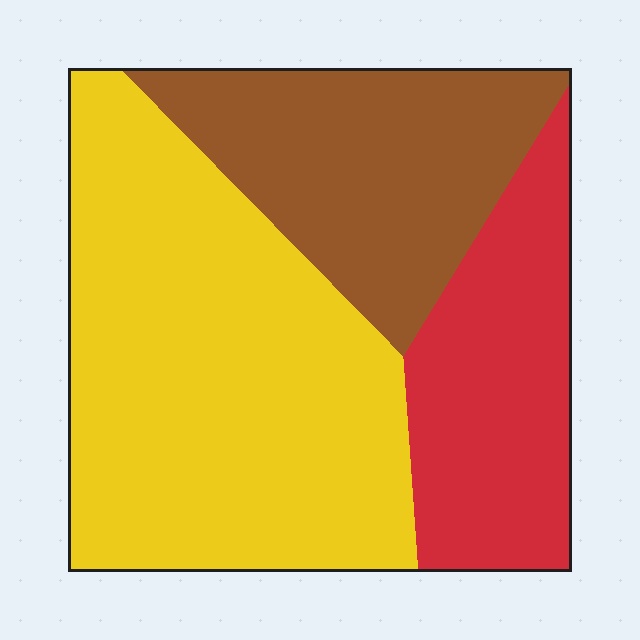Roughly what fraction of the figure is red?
Red takes up less than a quarter of the figure.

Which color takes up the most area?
Yellow, at roughly 50%.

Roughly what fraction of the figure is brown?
Brown takes up about one quarter (1/4) of the figure.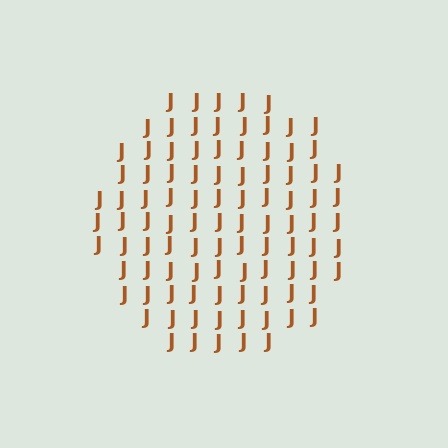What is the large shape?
The large shape is a circle.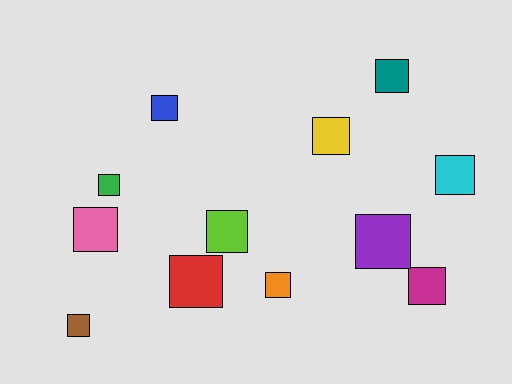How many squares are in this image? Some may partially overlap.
There are 12 squares.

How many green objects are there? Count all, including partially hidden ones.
There is 1 green object.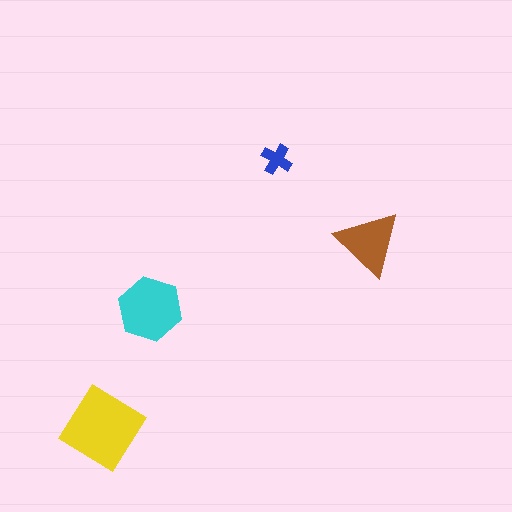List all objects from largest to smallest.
The yellow diamond, the cyan hexagon, the brown triangle, the blue cross.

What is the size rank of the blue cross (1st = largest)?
4th.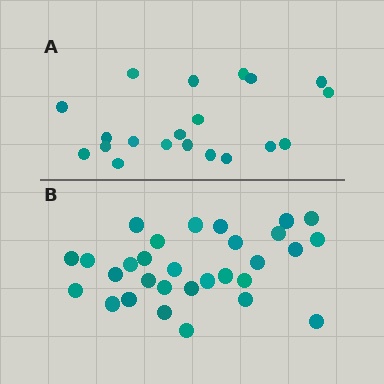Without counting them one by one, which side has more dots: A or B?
Region B (the bottom region) has more dots.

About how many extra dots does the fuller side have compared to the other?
Region B has roughly 10 or so more dots than region A.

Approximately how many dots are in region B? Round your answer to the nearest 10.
About 30 dots.